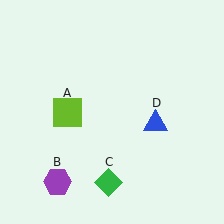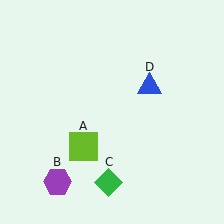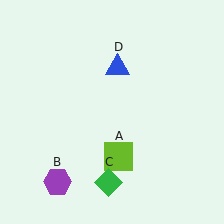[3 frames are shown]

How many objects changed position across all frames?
2 objects changed position: lime square (object A), blue triangle (object D).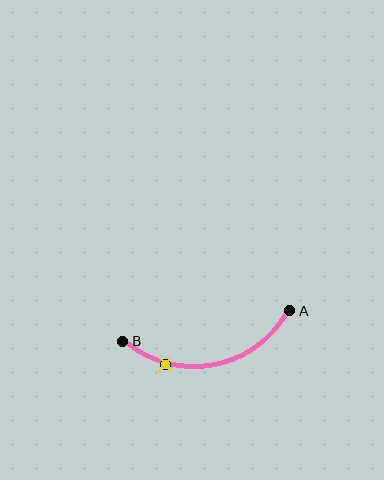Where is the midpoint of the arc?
The arc midpoint is the point on the curve farthest from the straight line joining A and B. It sits below that line.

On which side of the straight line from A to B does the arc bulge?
The arc bulges below the straight line connecting A and B.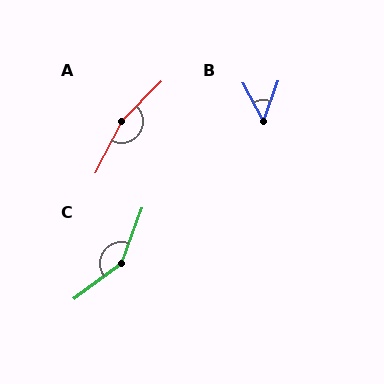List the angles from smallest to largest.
B (47°), C (147°), A (162°).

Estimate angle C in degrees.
Approximately 147 degrees.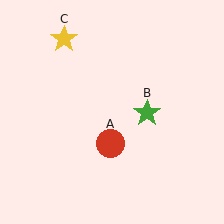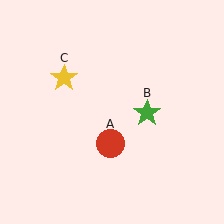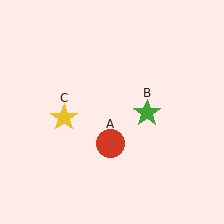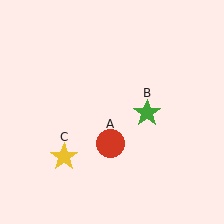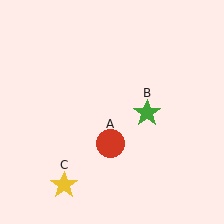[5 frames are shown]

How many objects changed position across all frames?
1 object changed position: yellow star (object C).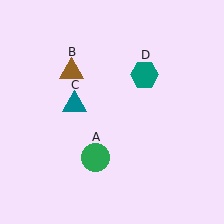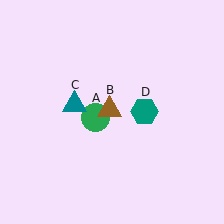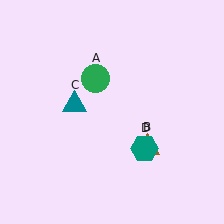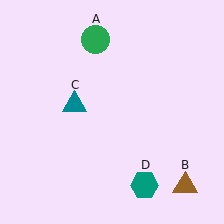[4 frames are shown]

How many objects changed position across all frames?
3 objects changed position: green circle (object A), brown triangle (object B), teal hexagon (object D).